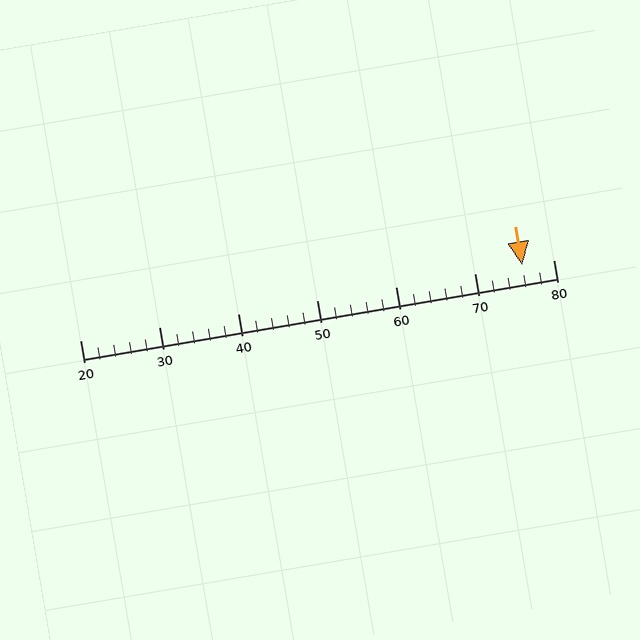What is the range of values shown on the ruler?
The ruler shows values from 20 to 80.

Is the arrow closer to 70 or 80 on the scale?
The arrow is closer to 80.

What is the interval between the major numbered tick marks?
The major tick marks are spaced 10 units apart.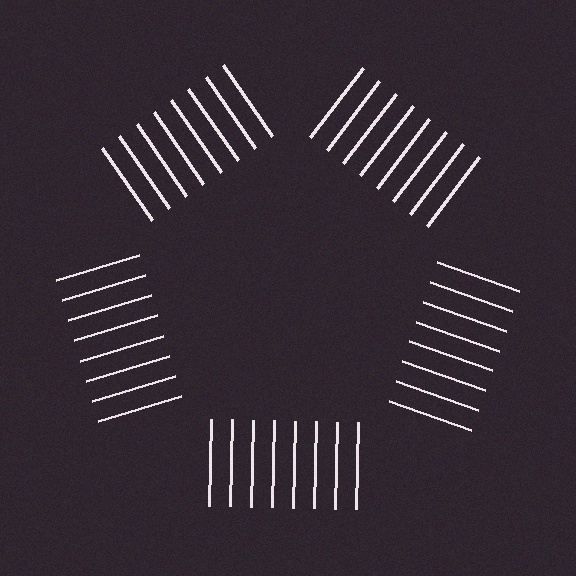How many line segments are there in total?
40 — 8 along each of the 5 edges.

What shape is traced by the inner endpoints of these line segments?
An illusory pentagon — the line segments terminate on its edges but no continuous stroke is drawn.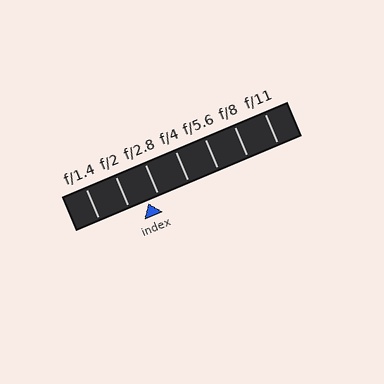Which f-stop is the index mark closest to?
The index mark is closest to f/2.8.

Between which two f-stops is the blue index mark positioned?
The index mark is between f/2 and f/2.8.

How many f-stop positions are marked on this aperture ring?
There are 7 f-stop positions marked.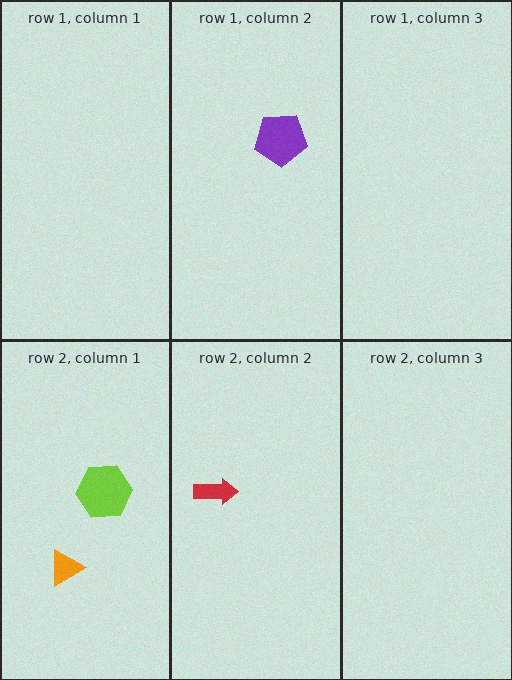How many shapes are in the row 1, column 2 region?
1.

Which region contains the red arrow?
The row 2, column 2 region.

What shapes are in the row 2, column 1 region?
The lime hexagon, the orange triangle.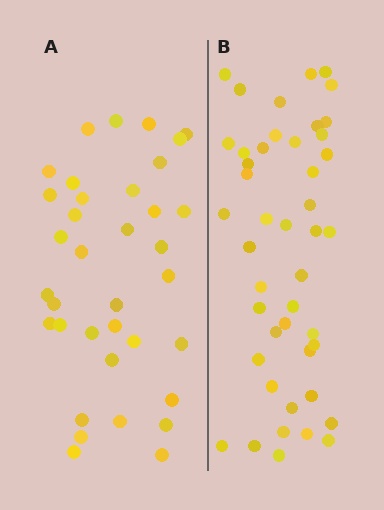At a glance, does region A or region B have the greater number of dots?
Region B (the right region) has more dots.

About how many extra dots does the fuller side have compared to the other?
Region B has roughly 8 or so more dots than region A.